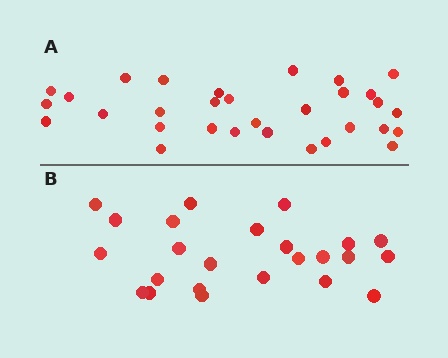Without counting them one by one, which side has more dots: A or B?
Region A (the top region) has more dots.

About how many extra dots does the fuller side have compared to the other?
Region A has roughly 8 or so more dots than region B.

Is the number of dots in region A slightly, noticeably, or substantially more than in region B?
Region A has noticeably more, but not dramatically so. The ratio is roughly 1.3 to 1.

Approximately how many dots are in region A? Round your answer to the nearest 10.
About 30 dots. (The exact count is 31, which rounds to 30.)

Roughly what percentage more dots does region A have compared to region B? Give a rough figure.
About 30% more.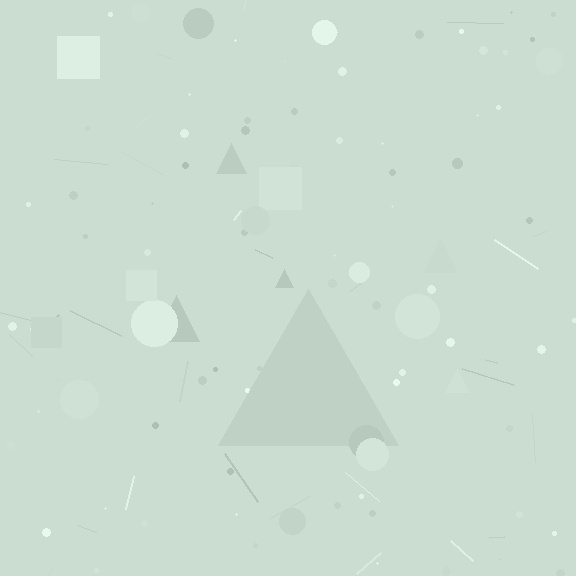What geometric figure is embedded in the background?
A triangle is embedded in the background.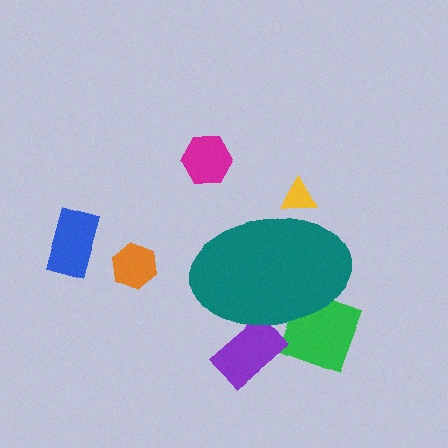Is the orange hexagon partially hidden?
No, the orange hexagon is fully visible.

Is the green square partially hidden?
Yes, the green square is partially hidden behind the teal ellipse.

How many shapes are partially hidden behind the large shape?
3 shapes are partially hidden.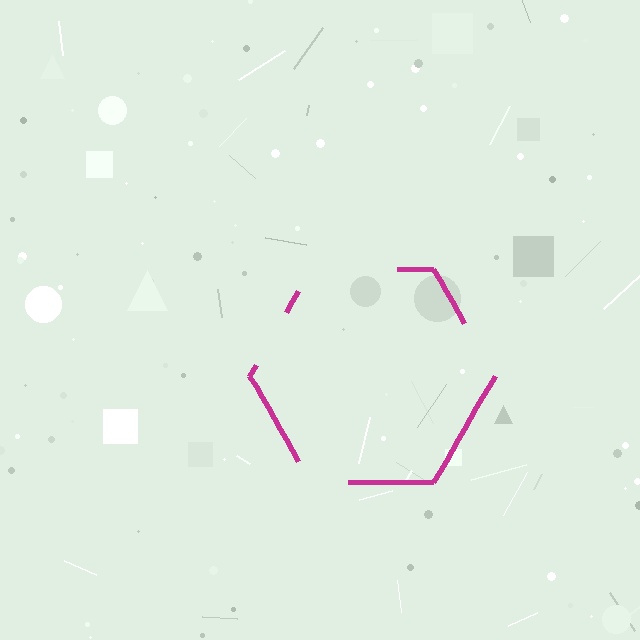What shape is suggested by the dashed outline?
The dashed outline suggests a hexagon.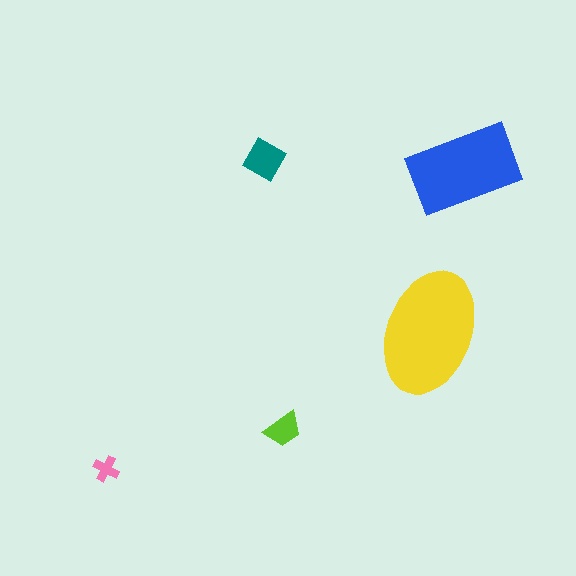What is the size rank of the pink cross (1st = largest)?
5th.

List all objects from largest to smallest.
The yellow ellipse, the blue rectangle, the teal diamond, the lime trapezoid, the pink cross.